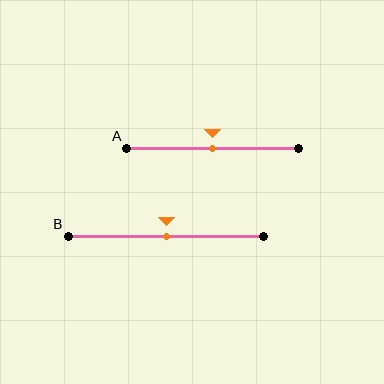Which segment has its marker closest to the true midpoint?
Segment A has its marker closest to the true midpoint.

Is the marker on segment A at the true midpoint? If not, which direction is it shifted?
Yes, the marker on segment A is at the true midpoint.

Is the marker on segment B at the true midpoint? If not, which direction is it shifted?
Yes, the marker on segment B is at the true midpoint.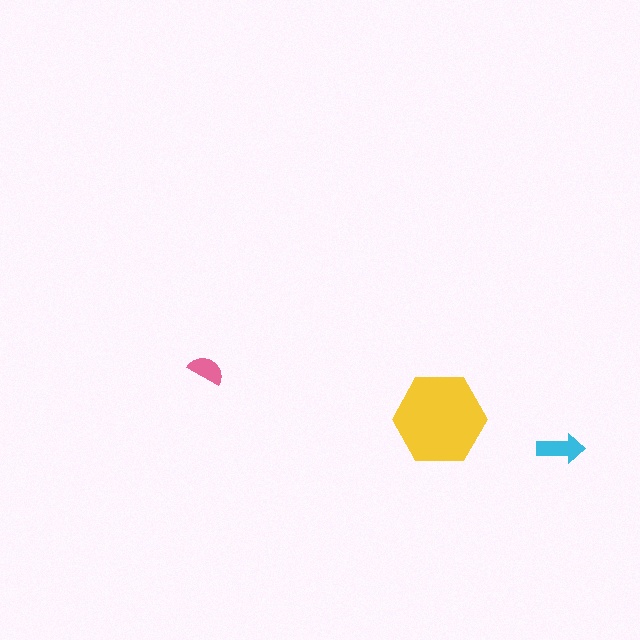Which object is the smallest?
The pink semicircle.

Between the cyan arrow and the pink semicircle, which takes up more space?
The cyan arrow.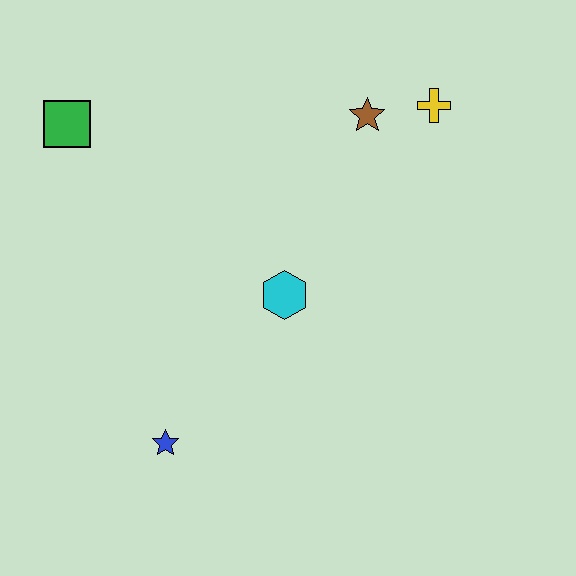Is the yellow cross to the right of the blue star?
Yes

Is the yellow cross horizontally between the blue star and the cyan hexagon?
No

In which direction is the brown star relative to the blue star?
The brown star is above the blue star.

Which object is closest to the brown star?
The yellow cross is closest to the brown star.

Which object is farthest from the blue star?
The yellow cross is farthest from the blue star.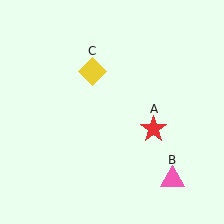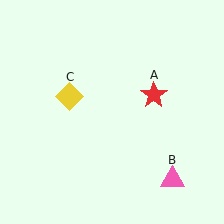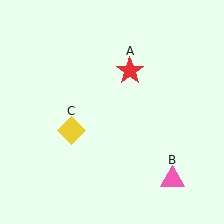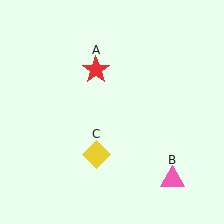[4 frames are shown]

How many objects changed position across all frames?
2 objects changed position: red star (object A), yellow diamond (object C).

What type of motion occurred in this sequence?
The red star (object A), yellow diamond (object C) rotated counterclockwise around the center of the scene.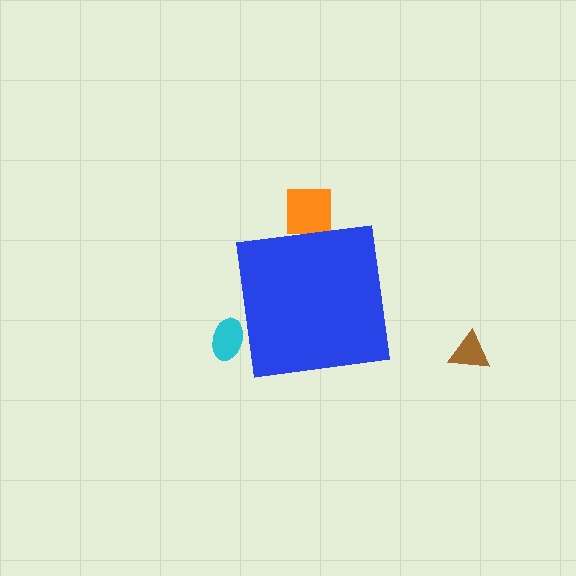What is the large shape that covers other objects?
A blue square.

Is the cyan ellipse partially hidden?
Yes, the cyan ellipse is partially hidden behind the blue square.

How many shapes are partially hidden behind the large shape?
2 shapes are partially hidden.